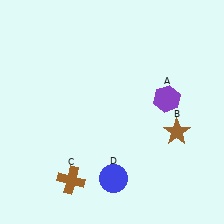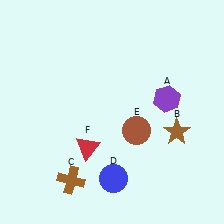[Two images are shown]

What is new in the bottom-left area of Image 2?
A red triangle (F) was added in the bottom-left area of Image 2.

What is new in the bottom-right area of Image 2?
A brown circle (E) was added in the bottom-right area of Image 2.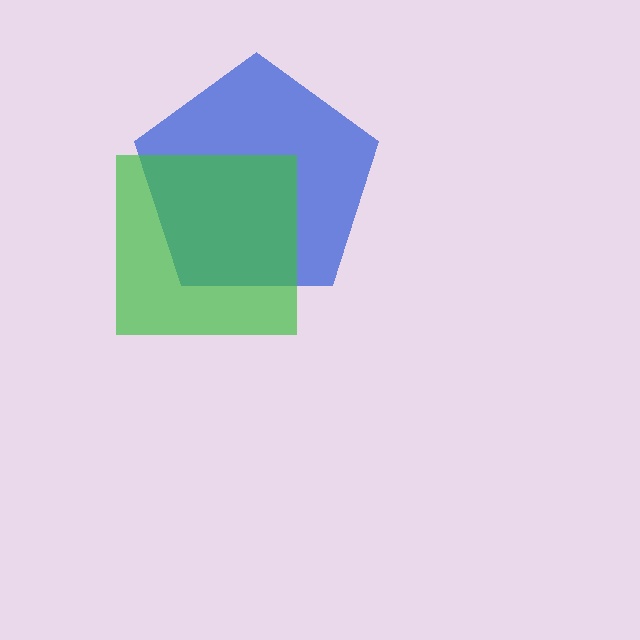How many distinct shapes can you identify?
There are 2 distinct shapes: a blue pentagon, a green square.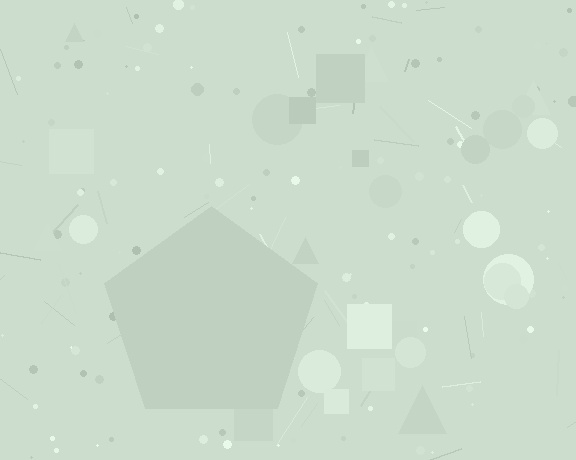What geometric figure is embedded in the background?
A pentagon is embedded in the background.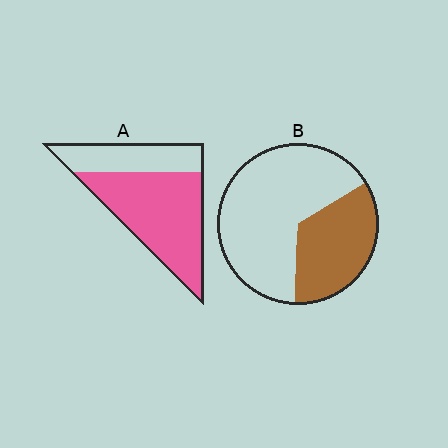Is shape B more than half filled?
No.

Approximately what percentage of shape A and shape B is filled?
A is approximately 65% and B is approximately 35%.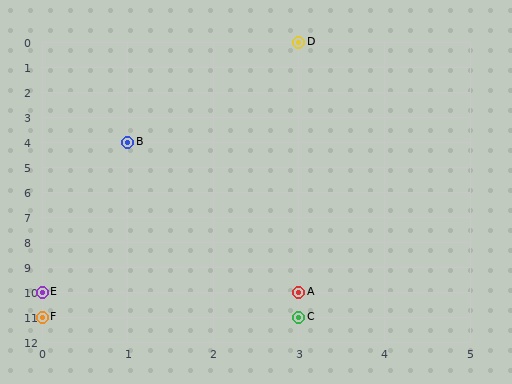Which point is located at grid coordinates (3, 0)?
Point D is at (3, 0).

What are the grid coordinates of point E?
Point E is at grid coordinates (0, 10).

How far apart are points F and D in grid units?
Points F and D are 3 columns and 11 rows apart (about 11.4 grid units diagonally).